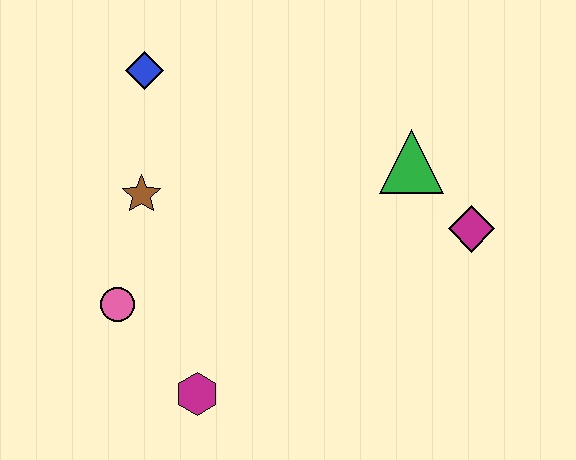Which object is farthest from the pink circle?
The magenta diamond is farthest from the pink circle.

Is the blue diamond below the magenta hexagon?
No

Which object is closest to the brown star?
The pink circle is closest to the brown star.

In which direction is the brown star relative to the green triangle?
The brown star is to the left of the green triangle.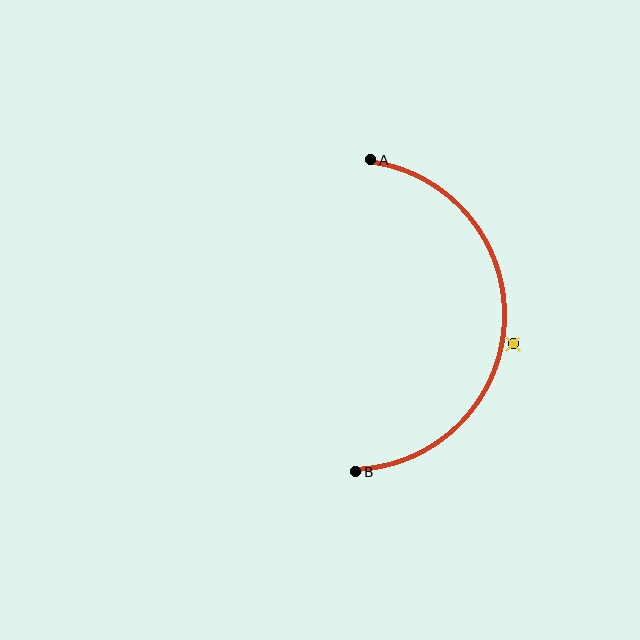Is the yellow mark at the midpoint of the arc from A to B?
No — the yellow mark does not lie on the arc at all. It sits slightly outside the curve.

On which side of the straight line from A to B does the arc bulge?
The arc bulges to the right of the straight line connecting A and B.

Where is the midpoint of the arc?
The arc midpoint is the point on the curve farthest from the straight line joining A and B. It sits to the right of that line.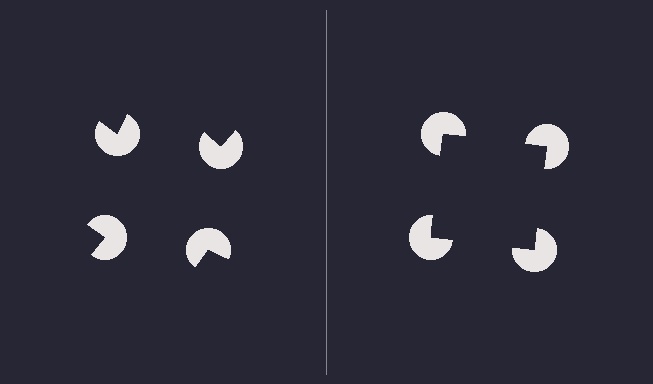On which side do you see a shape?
An illusory square appears on the right side. On the left side the wedge cuts are rotated, so no coherent shape forms.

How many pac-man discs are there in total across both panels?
8 — 4 on each side.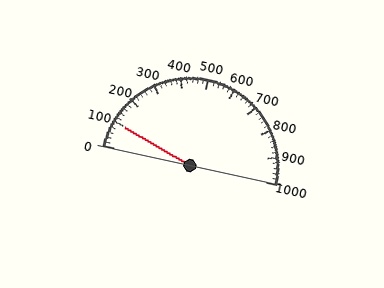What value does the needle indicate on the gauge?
The needle indicates approximately 100.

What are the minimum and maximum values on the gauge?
The gauge ranges from 0 to 1000.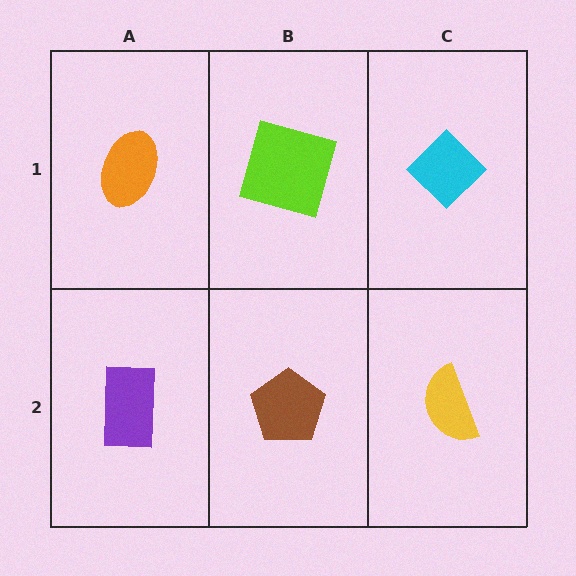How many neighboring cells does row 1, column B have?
3.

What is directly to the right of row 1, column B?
A cyan diamond.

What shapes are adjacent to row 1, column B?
A brown pentagon (row 2, column B), an orange ellipse (row 1, column A), a cyan diamond (row 1, column C).